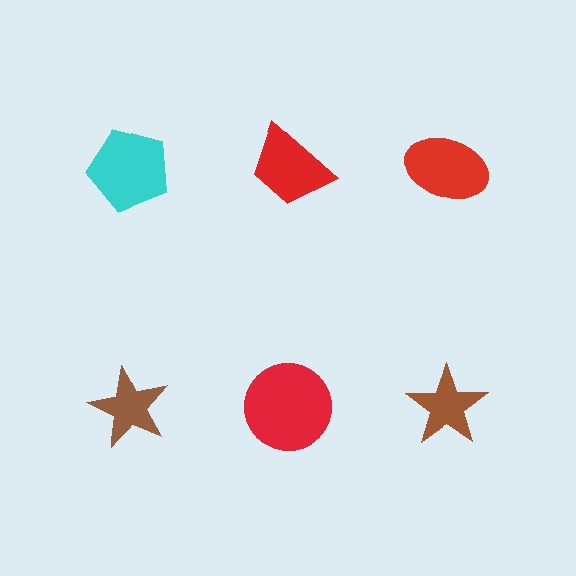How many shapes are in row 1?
3 shapes.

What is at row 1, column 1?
A cyan pentagon.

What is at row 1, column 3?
A red ellipse.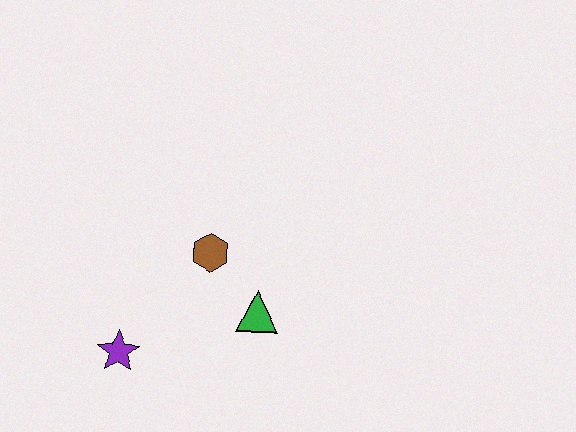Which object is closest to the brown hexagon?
The green triangle is closest to the brown hexagon.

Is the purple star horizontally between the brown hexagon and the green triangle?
No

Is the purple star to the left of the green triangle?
Yes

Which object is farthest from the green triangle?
The purple star is farthest from the green triangle.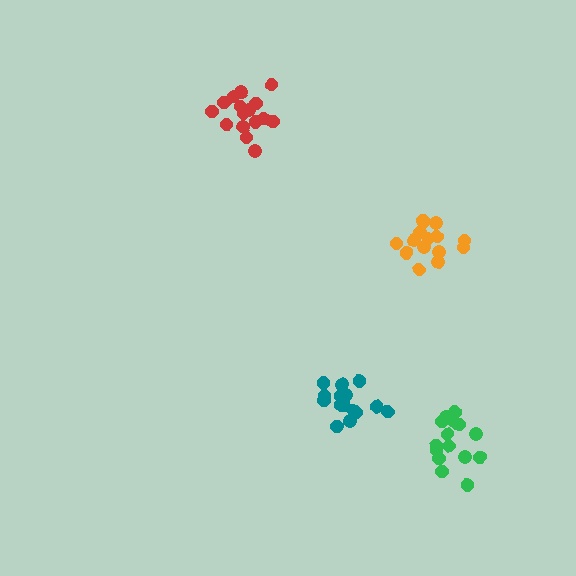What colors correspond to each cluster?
The clusters are colored: teal, orange, red, green.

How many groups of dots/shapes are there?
There are 4 groups.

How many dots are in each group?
Group 1: 16 dots, Group 2: 16 dots, Group 3: 16 dots, Group 4: 16 dots (64 total).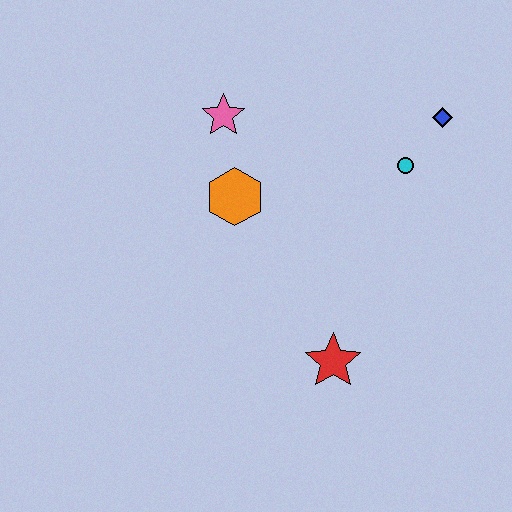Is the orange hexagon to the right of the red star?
No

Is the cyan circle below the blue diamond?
Yes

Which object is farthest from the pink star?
The red star is farthest from the pink star.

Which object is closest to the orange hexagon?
The pink star is closest to the orange hexagon.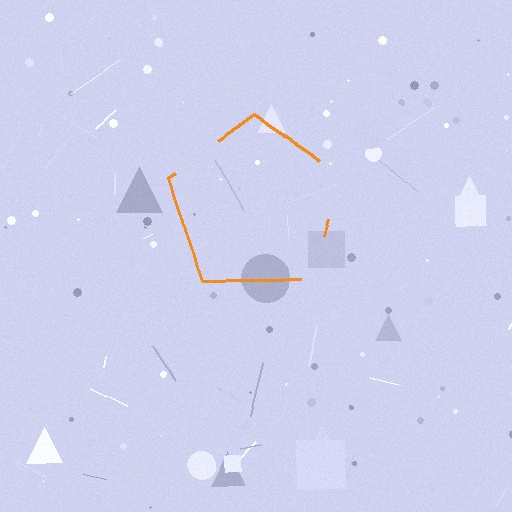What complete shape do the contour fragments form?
The contour fragments form a pentagon.